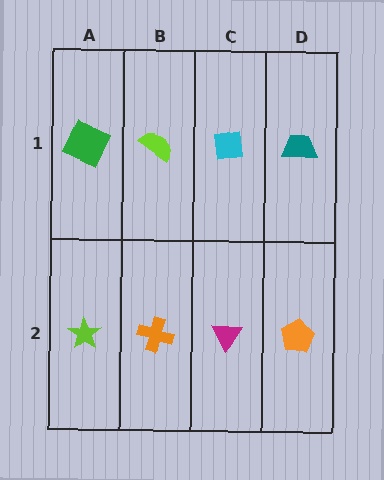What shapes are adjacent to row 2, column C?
A cyan square (row 1, column C), an orange cross (row 2, column B), an orange pentagon (row 2, column D).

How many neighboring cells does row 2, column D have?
2.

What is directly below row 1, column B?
An orange cross.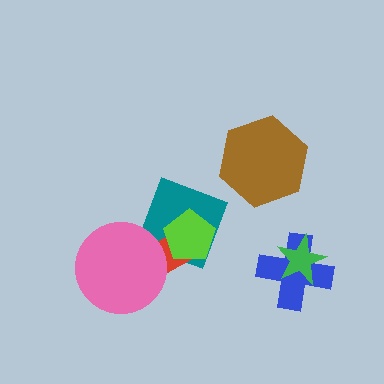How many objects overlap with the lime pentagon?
2 objects overlap with the lime pentagon.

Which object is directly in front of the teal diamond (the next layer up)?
The red rectangle is directly in front of the teal diamond.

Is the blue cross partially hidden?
Yes, it is partially covered by another shape.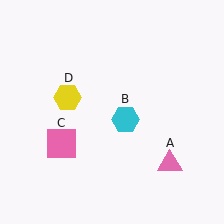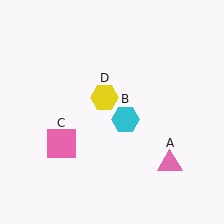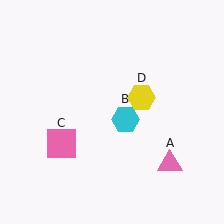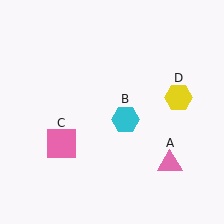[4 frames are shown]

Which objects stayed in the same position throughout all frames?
Pink triangle (object A) and cyan hexagon (object B) and pink square (object C) remained stationary.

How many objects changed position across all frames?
1 object changed position: yellow hexagon (object D).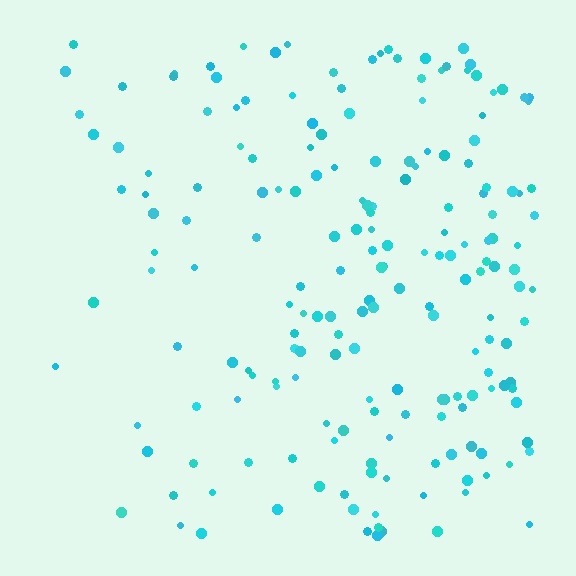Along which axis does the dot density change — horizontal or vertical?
Horizontal.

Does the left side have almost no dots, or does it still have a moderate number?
Still a moderate number, just noticeably fewer than the right.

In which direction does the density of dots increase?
From left to right, with the right side densest.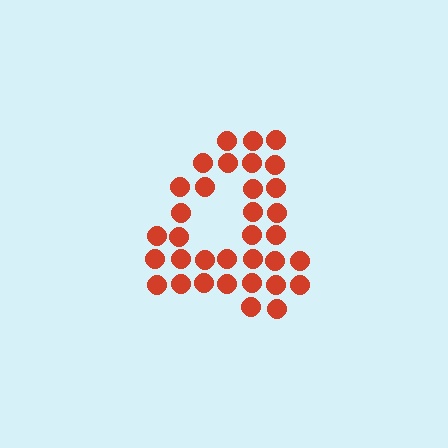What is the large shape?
The large shape is the digit 4.